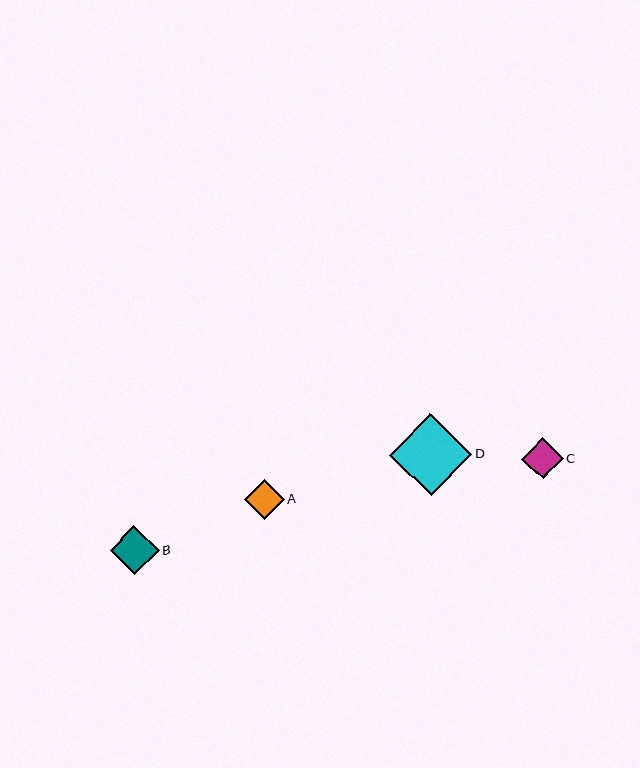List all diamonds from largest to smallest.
From largest to smallest: D, B, C, A.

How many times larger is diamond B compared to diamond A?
Diamond B is approximately 1.2 times the size of diamond A.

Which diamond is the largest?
Diamond D is the largest with a size of approximately 82 pixels.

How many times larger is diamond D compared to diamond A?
Diamond D is approximately 2.1 times the size of diamond A.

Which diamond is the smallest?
Diamond A is the smallest with a size of approximately 40 pixels.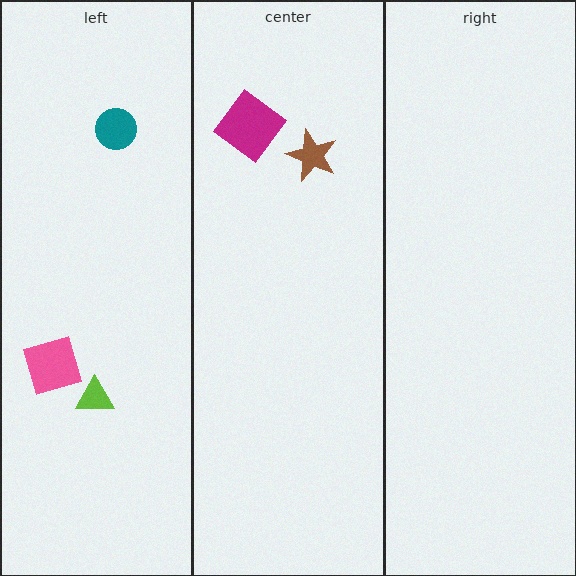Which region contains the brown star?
The center region.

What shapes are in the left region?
The pink diamond, the teal circle, the lime triangle.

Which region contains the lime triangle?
The left region.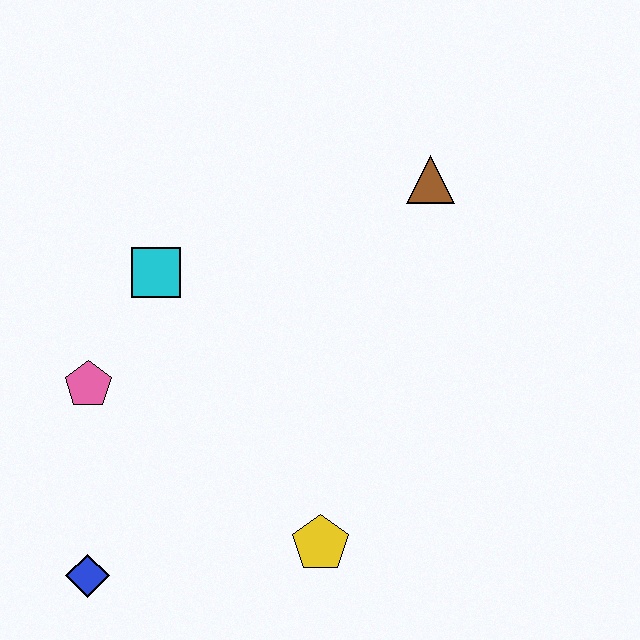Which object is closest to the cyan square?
The pink pentagon is closest to the cyan square.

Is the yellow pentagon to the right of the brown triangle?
No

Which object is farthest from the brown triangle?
The blue diamond is farthest from the brown triangle.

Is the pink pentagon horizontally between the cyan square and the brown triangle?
No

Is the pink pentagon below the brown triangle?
Yes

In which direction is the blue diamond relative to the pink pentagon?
The blue diamond is below the pink pentagon.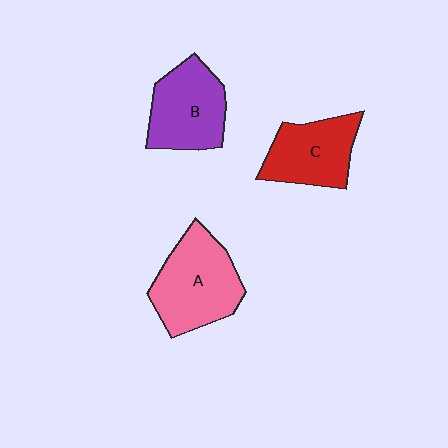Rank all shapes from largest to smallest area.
From largest to smallest: A (pink), B (purple), C (red).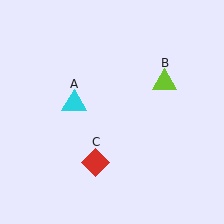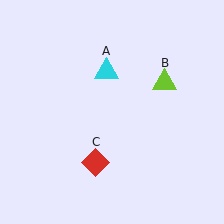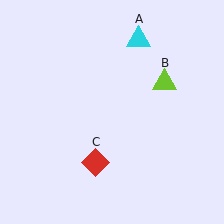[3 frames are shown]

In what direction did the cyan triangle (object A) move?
The cyan triangle (object A) moved up and to the right.